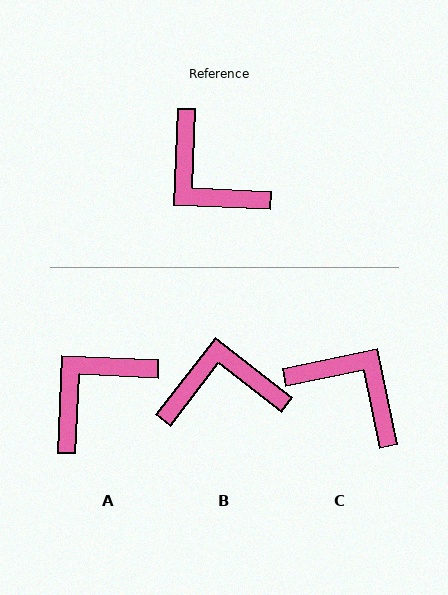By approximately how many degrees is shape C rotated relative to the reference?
Approximately 166 degrees clockwise.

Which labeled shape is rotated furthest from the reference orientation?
C, about 166 degrees away.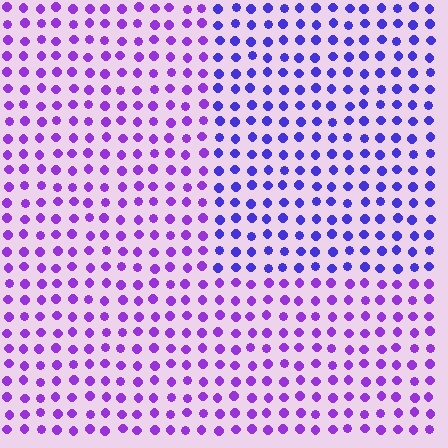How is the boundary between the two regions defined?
The boundary is defined purely by a slight shift in hue (about 30 degrees). Spacing, size, and orientation are identical on both sides.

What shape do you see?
I see a rectangle.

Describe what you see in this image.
The image is filled with small purple elements in a uniform arrangement. A rectangle-shaped region is visible where the elements are tinted to a slightly different hue, forming a subtle color boundary.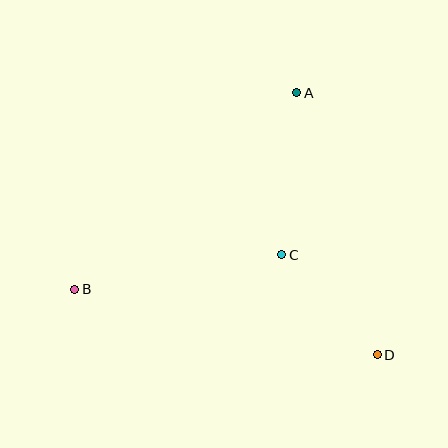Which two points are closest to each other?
Points C and D are closest to each other.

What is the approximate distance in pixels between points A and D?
The distance between A and D is approximately 274 pixels.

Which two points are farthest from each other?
Points B and D are farthest from each other.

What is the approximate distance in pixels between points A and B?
The distance between A and B is approximately 297 pixels.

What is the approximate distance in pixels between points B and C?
The distance between B and C is approximately 210 pixels.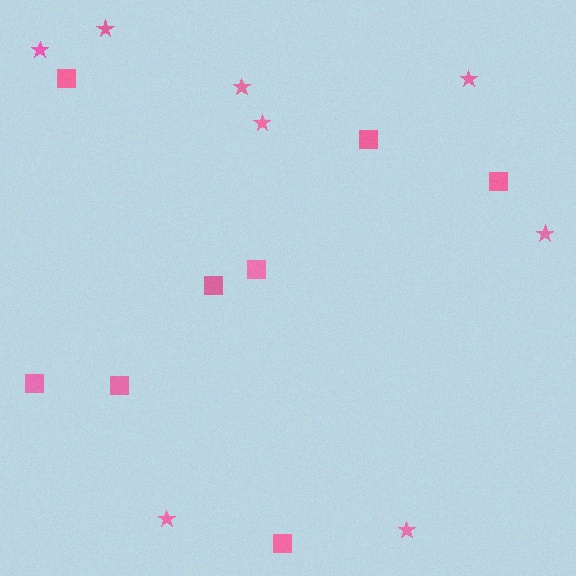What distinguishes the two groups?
There are 2 groups: one group of squares (8) and one group of stars (8).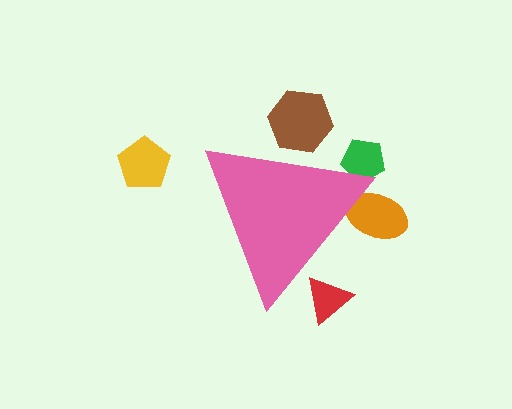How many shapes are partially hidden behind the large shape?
4 shapes are partially hidden.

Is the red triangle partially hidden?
Yes, the red triangle is partially hidden behind the pink triangle.